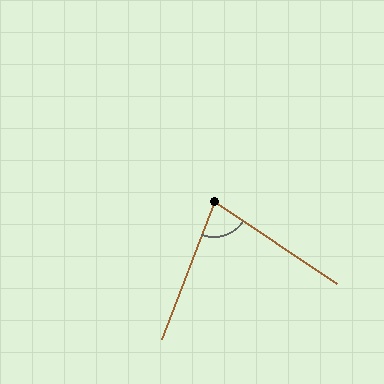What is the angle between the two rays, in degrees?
Approximately 77 degrees.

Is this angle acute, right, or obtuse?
It is acute.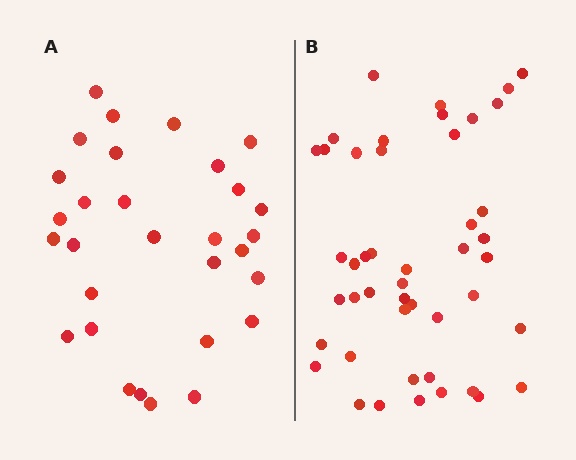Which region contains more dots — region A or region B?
Region B (the right region) has more dots.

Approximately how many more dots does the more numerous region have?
Region B has approximately 15 more dots than region A.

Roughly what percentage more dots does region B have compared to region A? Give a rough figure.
About 55% more.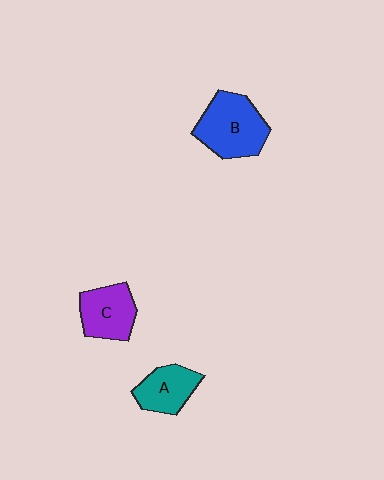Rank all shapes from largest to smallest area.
From largest to smallest: B (blue), C (purple), A (teal).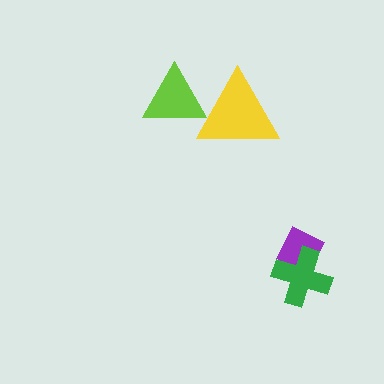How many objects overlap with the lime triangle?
1 object overlaps with the lime triangle.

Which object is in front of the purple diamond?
The green cross is in front of the purple diamond.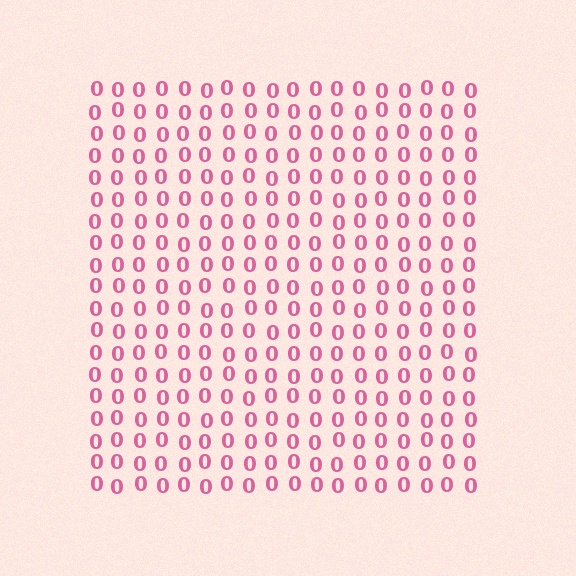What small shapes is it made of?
It is made of small digit 0's.